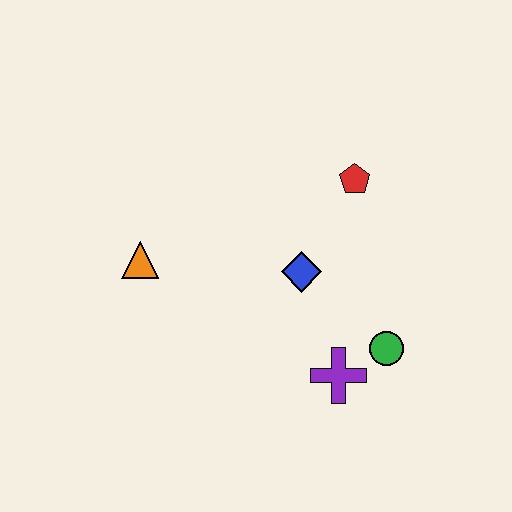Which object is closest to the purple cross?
The green circle is closest to the purple cross.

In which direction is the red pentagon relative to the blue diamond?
The red pentagon is above the blue diamond.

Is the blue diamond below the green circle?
No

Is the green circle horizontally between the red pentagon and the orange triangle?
No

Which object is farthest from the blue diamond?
The orange triangle is farthest from the blue diamond.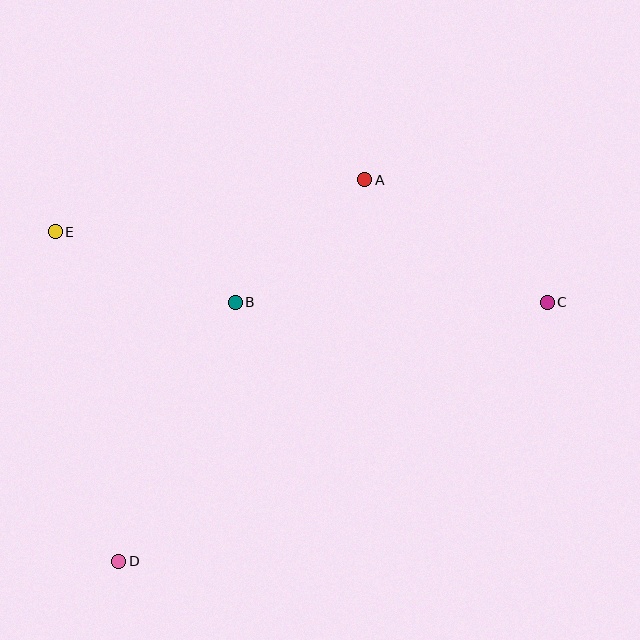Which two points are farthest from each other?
Points C and D are farthest from each other.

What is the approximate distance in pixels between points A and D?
The distance between A and D is approximately 454 pixels.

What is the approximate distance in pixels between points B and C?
The distance between B and C is approximately 312 pixels.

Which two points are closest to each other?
Points A and B are closest to each other.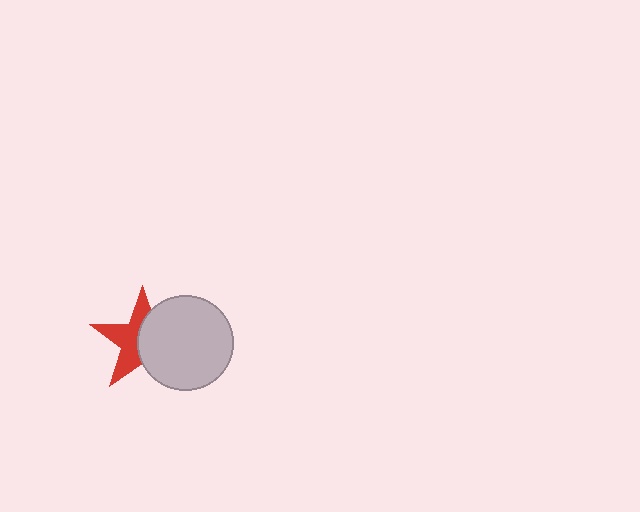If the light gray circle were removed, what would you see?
You would see the complete red star.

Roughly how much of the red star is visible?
About half of it is visible (roughly 50%).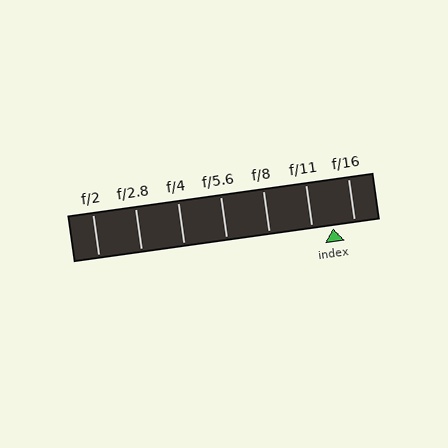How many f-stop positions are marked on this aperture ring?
There are 7 f-stop positions marked.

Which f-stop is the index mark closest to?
The index mark is closest to f/11.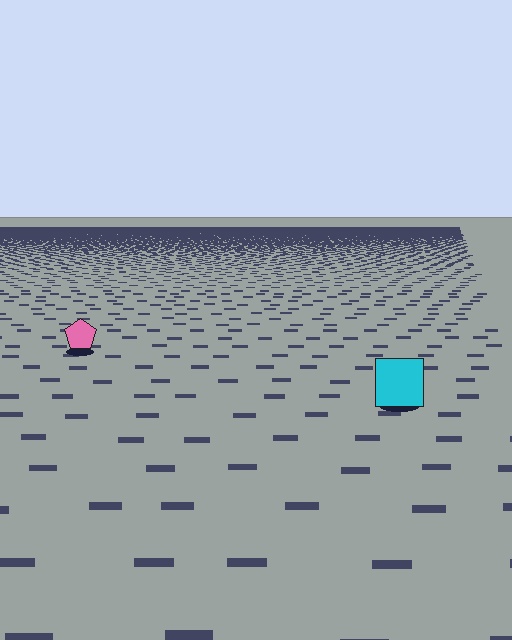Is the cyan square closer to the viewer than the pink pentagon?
Yes. The cyan square is closer — you can tell from the texture gradient: the ground texture is coarser near it.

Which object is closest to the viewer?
The cyan square is closest. The texture marks near it are larger and more spread out.